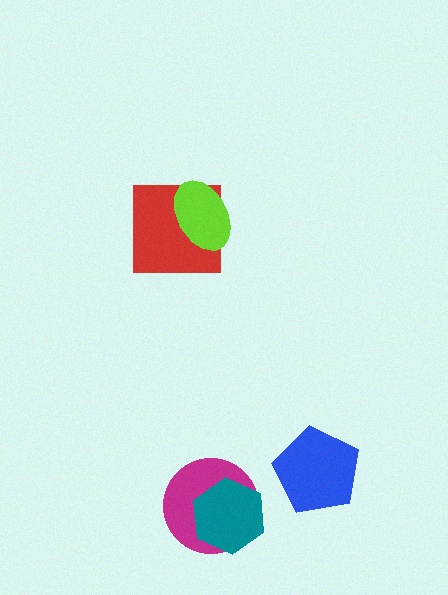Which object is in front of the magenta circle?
The teal hexagon is in front of the magenta circle.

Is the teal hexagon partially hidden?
No, no other shape covers it.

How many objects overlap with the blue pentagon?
0 objects overlap with the blue pentagon.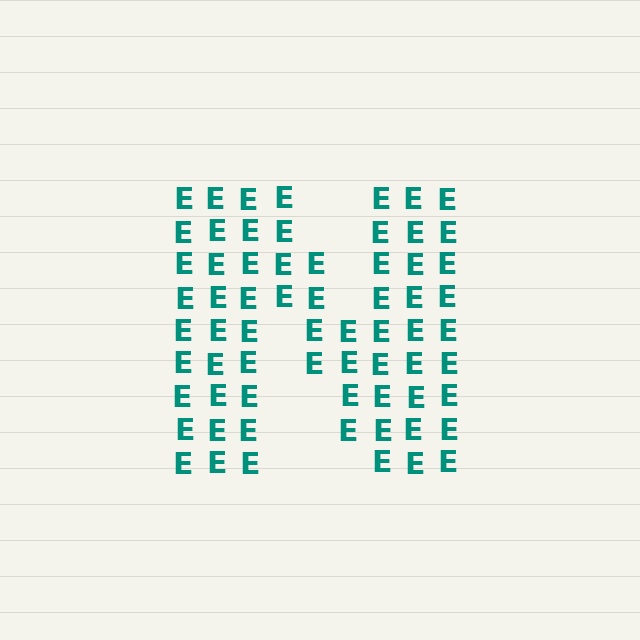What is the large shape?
The large shape is the letter N.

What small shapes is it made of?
It is made of small letter E's.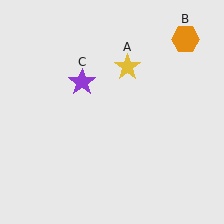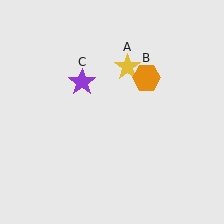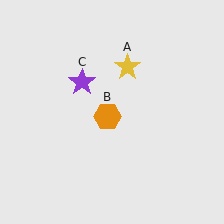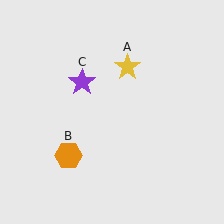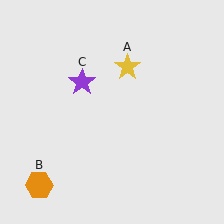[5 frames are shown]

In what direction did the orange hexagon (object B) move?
The orange hexagon (object B) moved down and to the left.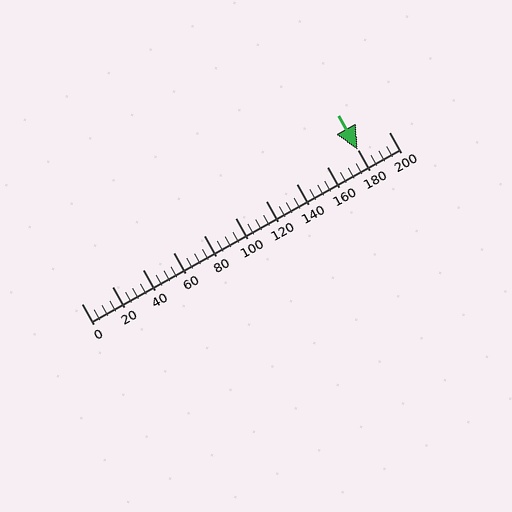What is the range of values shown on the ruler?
The ruler shows values from 0 to 200.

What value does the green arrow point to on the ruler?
The green arrow points to approximately 180.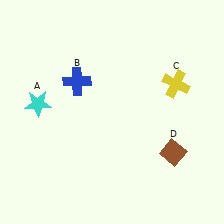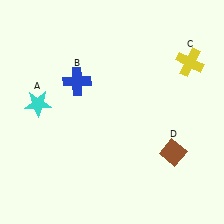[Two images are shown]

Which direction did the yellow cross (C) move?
The yellow cross (C) moved up.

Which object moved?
The yellow cross (C) moved up.